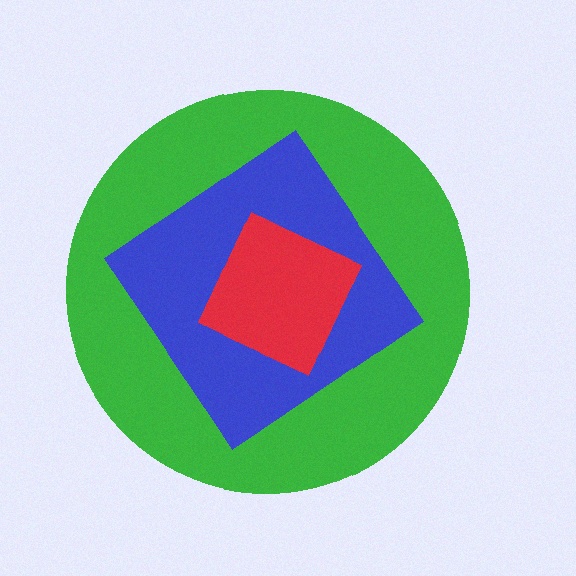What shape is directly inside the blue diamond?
The red square.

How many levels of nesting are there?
3.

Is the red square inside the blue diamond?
Yes.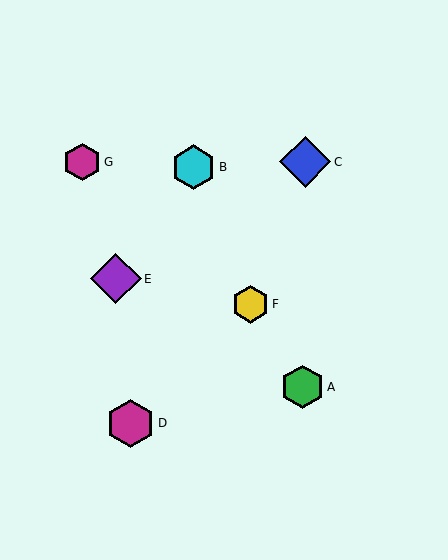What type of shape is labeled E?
Shape E is a purple diamond.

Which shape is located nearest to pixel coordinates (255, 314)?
The yellow hexagon (labeled F) at (250, 304) is nearest to that location.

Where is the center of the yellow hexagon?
The center of the yellow hexagon is at (250, 304).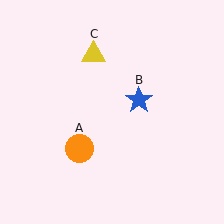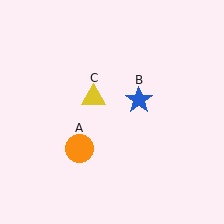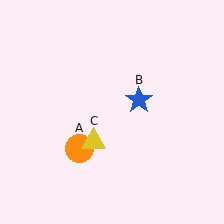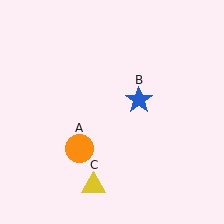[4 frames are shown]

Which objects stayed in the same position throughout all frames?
Orange circle (object A) and blue star (object B) remained stationary.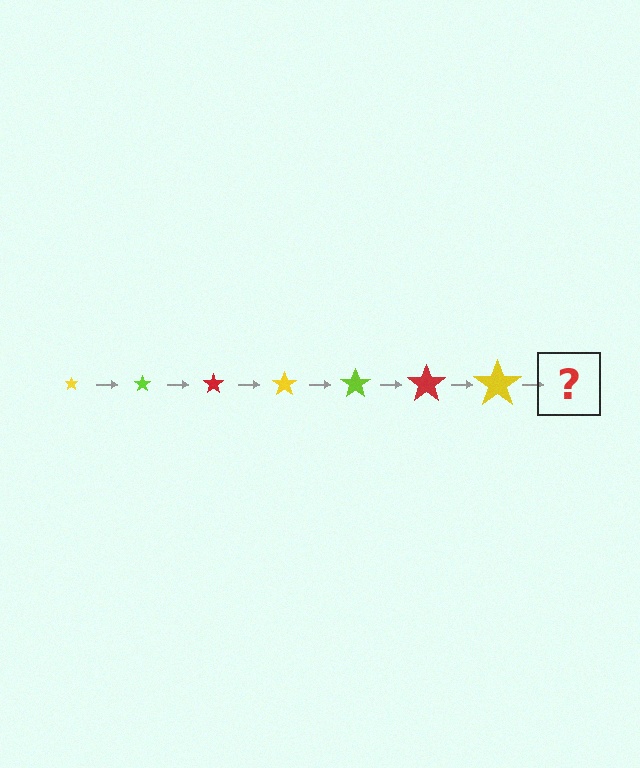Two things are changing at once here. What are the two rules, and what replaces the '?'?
The two rules are that the star grows larger each step and the color cycles through yellow, lime, and red. The '?' should be a lime star, larger than the previous one.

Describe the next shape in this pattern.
It should be a lime star, larger than the previous one.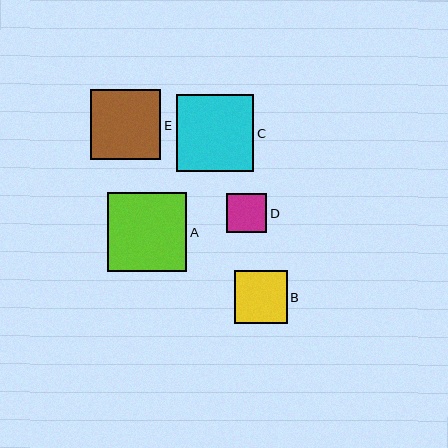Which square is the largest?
Square A is the largest with a size of approximately 79 pixels.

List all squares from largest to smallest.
From largest to smallest: A, C, E, B, D.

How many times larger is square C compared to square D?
Square C is approximately 1.9 times the size of square D.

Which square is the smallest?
Square D is the smallest with a size of approximately 40 pixels.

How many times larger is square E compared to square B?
Square E is approximately 1.3 times the size of square B.